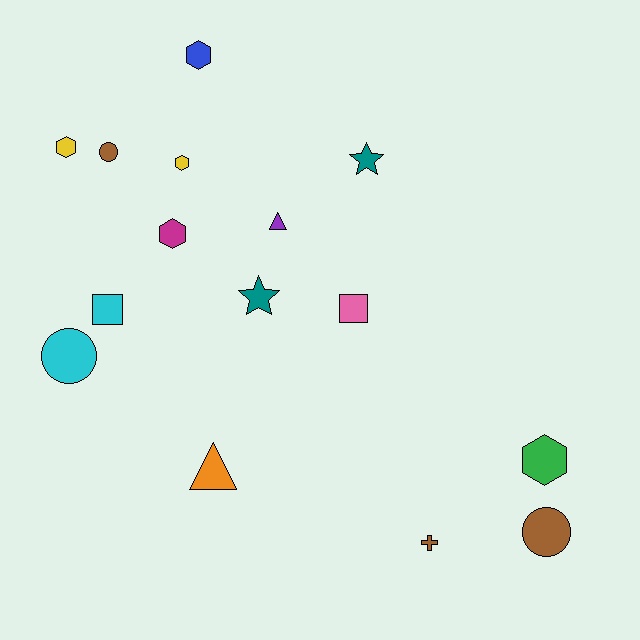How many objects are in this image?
There are 15 objects.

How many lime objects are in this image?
There are no lime objects.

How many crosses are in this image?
There is 1 cross.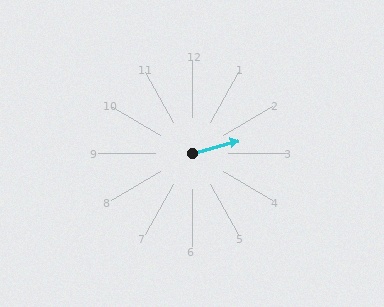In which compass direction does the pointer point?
East.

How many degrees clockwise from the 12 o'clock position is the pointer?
Approximately 74 degrees.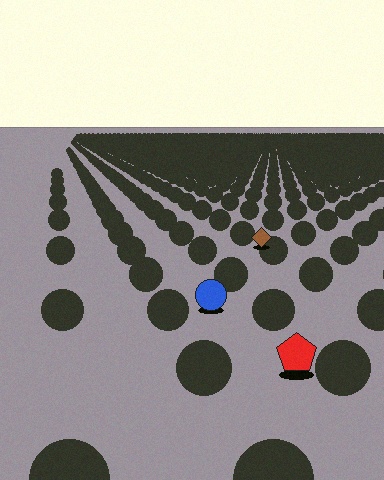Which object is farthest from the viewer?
The brown diamond is farthest from the viewer. It appears smaller and the ground texture around it is denser.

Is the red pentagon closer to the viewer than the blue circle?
Yes. The red pentagon is closer — you can tell from the texture gradient: the ground texture is coarser near it.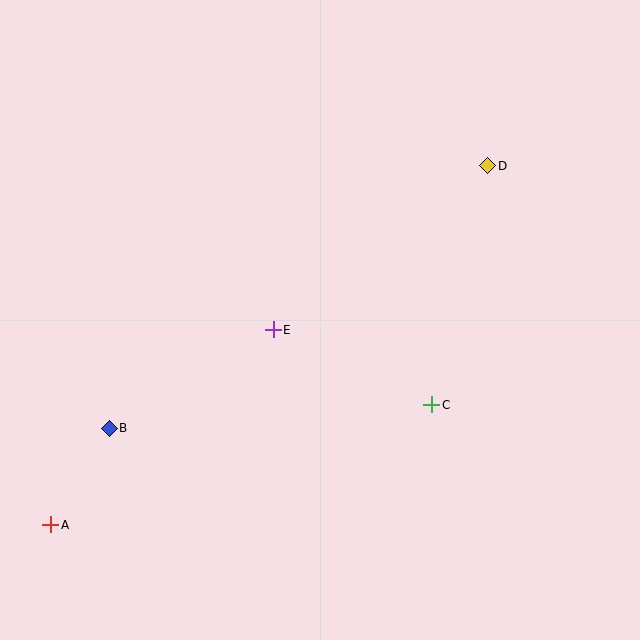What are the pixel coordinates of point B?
Point B is at (109, 428).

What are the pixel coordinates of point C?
Point C is at (432, 405).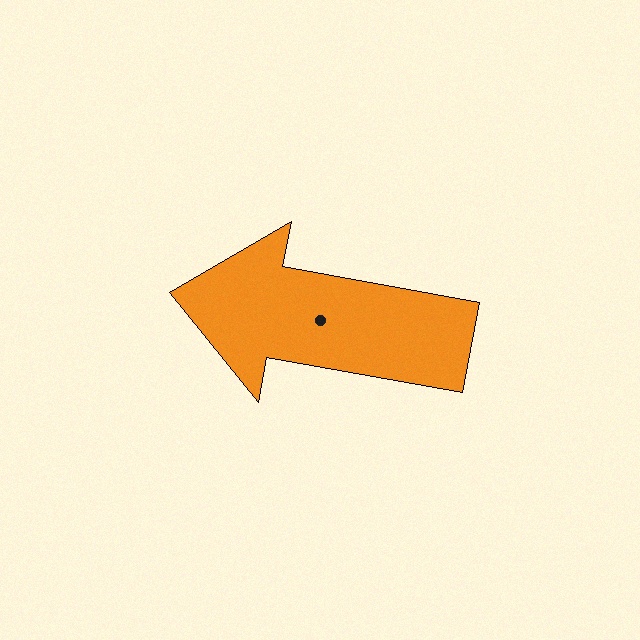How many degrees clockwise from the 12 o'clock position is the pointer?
Approximately 280 degrees.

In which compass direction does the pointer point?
West.